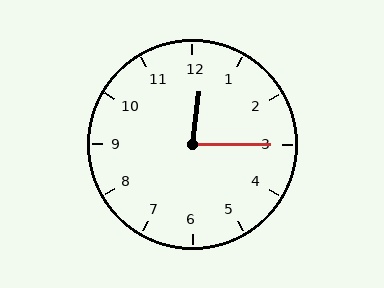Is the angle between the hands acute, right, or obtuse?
It is acute.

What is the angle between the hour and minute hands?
Approximately 82 degrees.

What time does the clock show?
12:15.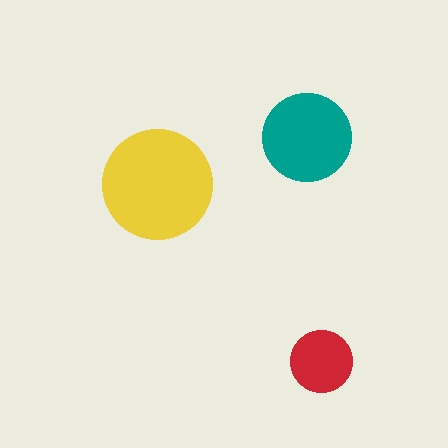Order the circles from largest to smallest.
the yellow one, the teal one, the red one.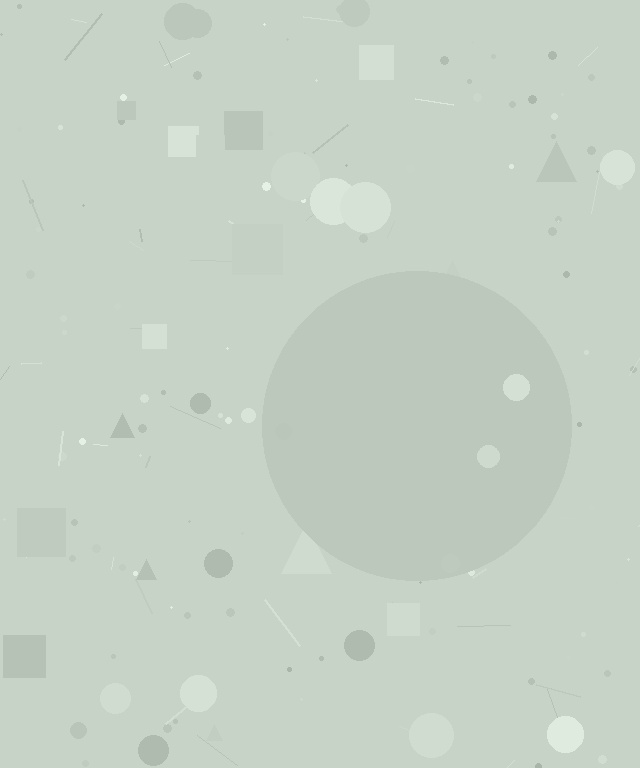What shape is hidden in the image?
A circle is hidden in the image.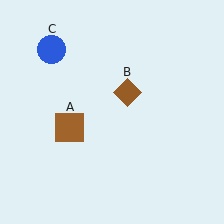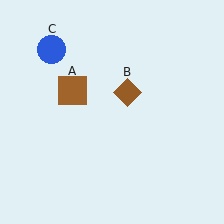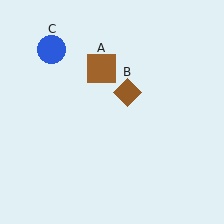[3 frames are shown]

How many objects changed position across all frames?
1 object changed position: brown square (object A).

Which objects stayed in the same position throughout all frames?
Brown diamond (object B) and blue circle (object C) remained stationary.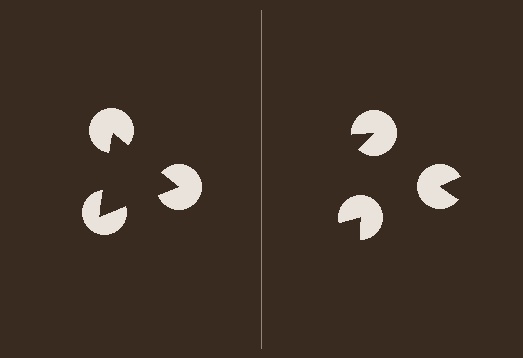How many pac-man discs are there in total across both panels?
6 — 3 on each side.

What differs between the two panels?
The pac-man discs are positioned identically on both sides; only the wedge orientations differ. On the left they align to a triangle; on the right they are misaligned.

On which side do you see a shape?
An illusory triangle appears on the left side. On the right side the wedge cuts are rotated, so no coherent shape forms.